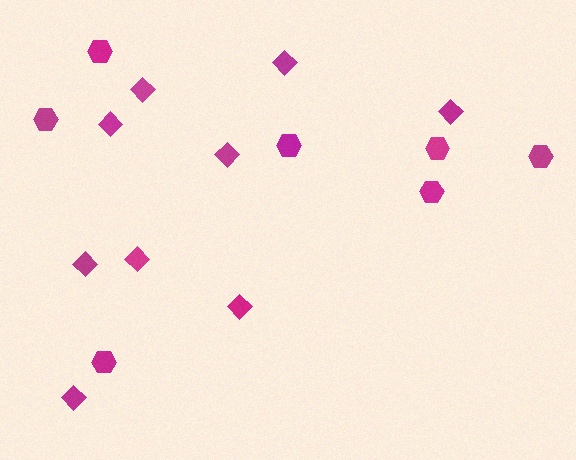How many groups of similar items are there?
There are 2 groups: one group of hexagons (7) and one group of diamonds (9).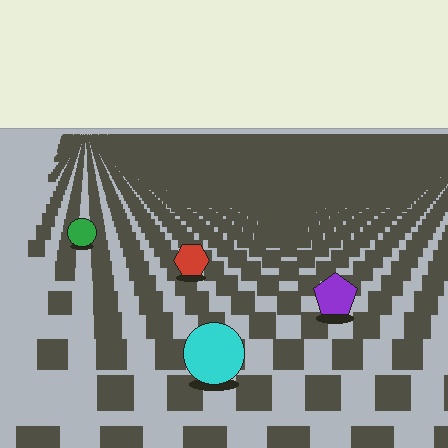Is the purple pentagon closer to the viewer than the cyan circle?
No. The cyan circle is closer — you can tell from the texture gradient: the ground texture is coarser near it.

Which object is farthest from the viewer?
The green circle is farthest from the viewer. It appears smaller and the ground texture around it is denser.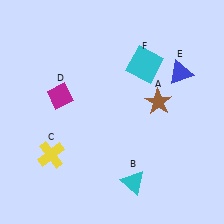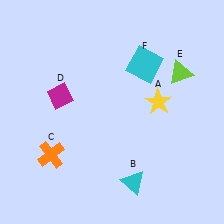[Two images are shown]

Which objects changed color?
A changed from brown to yellow. C changed from yellow to orange. E changed from blue to lime.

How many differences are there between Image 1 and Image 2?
There are 3 differences between the two images.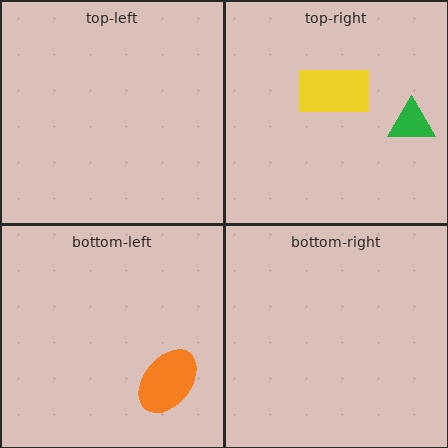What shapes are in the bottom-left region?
The orange ellipse.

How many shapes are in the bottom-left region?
1.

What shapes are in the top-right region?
The green triangle, the yellow rectangle.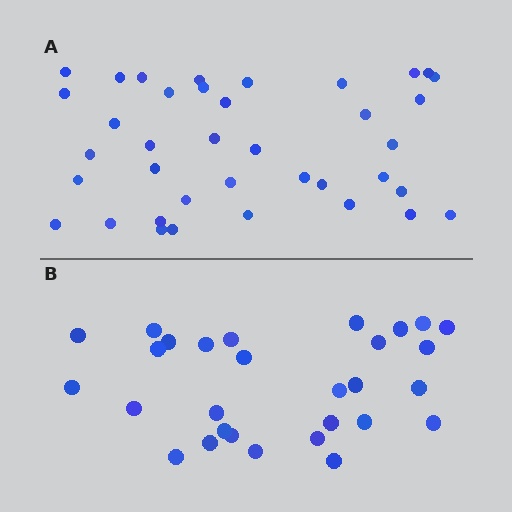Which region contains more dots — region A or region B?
Region A (the top region) has more dots.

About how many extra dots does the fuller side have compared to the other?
Region A has roughly 8 or so more dots than region B.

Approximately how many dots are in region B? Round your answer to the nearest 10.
About 30 dots. (The exact count is 29, which rounds to 30.)